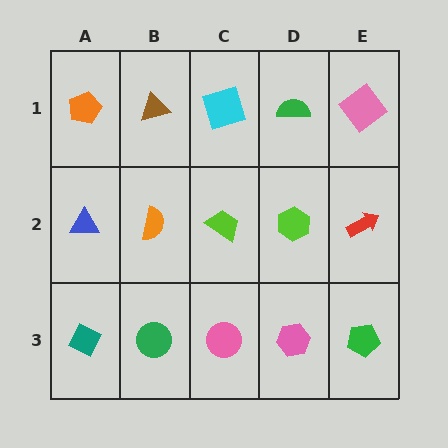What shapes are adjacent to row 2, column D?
A green semicircle (row 1, column D), a pink hexagon (row 3, column D), a lime trapezoid (row 2, column C), a red arrow (row 2, column E).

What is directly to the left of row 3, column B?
A teal diamond.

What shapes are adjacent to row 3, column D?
A lime hexagon (row 2, column D), a pink circle (row 3, column C), a green pentagon (row 3, column E).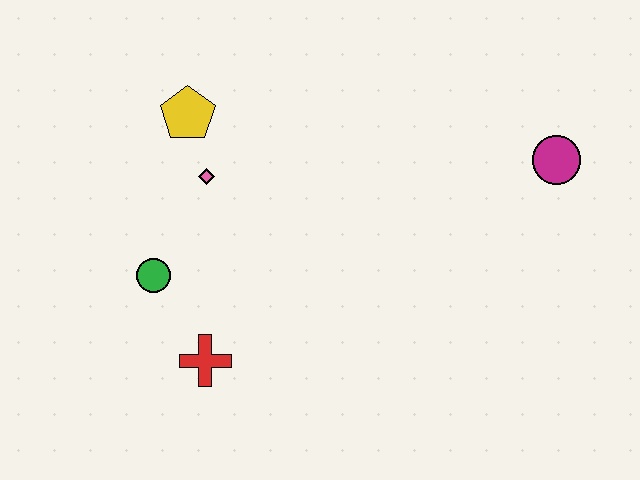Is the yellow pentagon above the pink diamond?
Yes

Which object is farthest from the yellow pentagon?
The magenta circle is farthest from the yellow pentagon.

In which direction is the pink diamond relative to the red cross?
The pink diamond is above the red cross.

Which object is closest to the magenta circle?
The pink diamond is closest to the magenta circle.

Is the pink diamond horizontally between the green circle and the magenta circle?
Yes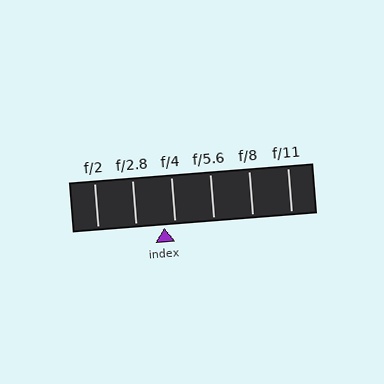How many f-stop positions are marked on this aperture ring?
There are 6 f-stop positions marked.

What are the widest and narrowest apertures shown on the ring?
The widest aperture shown is f/2 and the narrowest is f/11.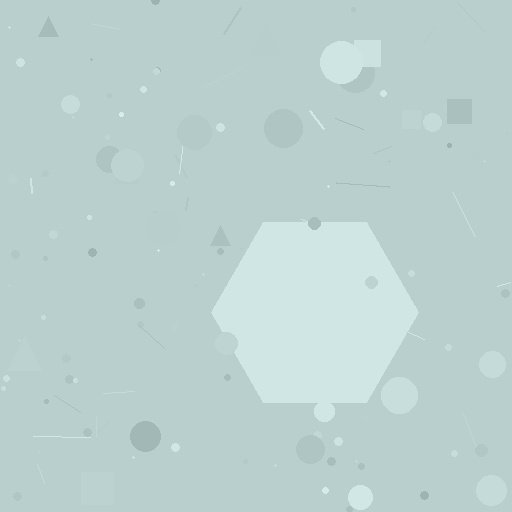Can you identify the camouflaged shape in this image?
The camouflaged shape is a hexagon.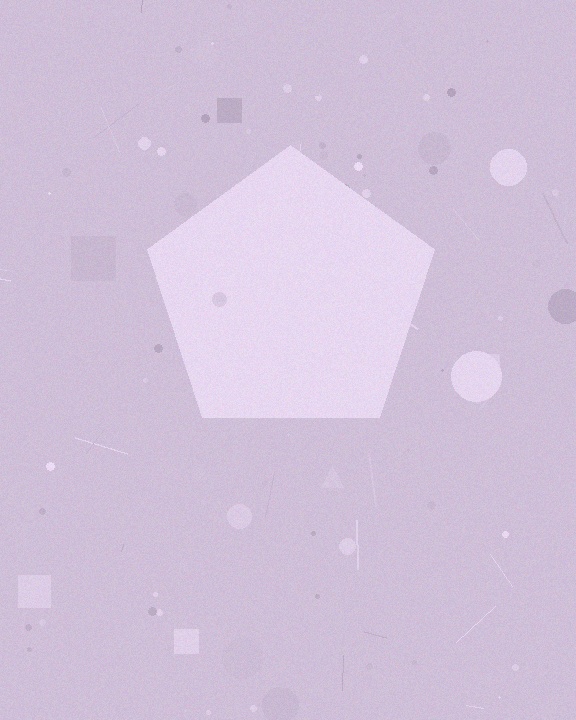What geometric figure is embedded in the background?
A pentagon is embedded in the background.